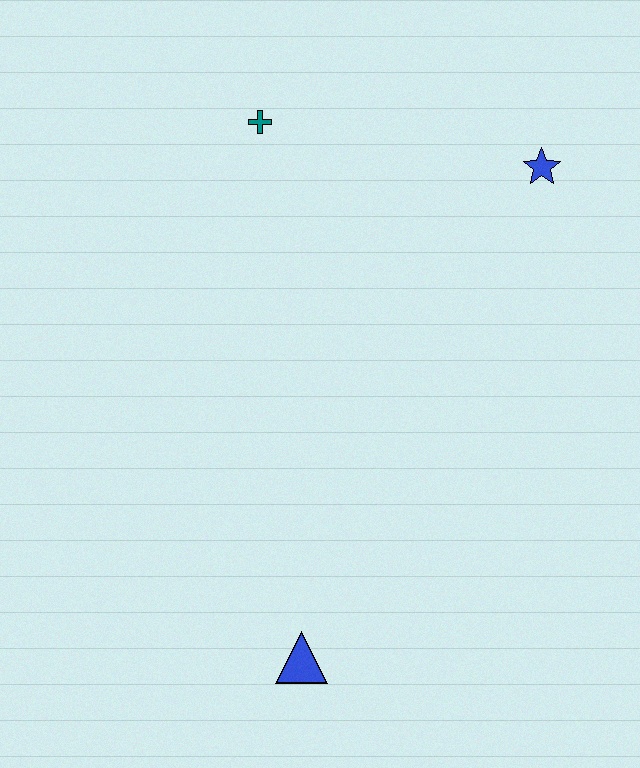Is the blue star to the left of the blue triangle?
No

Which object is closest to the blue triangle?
The teal cross is closest to the blue triangle.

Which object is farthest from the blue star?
The blue triangle is farthest from the blue star.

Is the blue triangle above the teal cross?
No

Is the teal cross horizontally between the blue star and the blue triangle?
No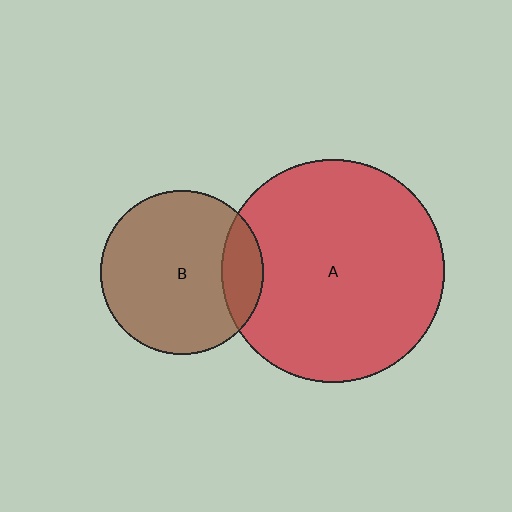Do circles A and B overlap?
Yes.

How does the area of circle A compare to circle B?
Approximately 1.9 times.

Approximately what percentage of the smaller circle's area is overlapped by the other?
Approximately 15%.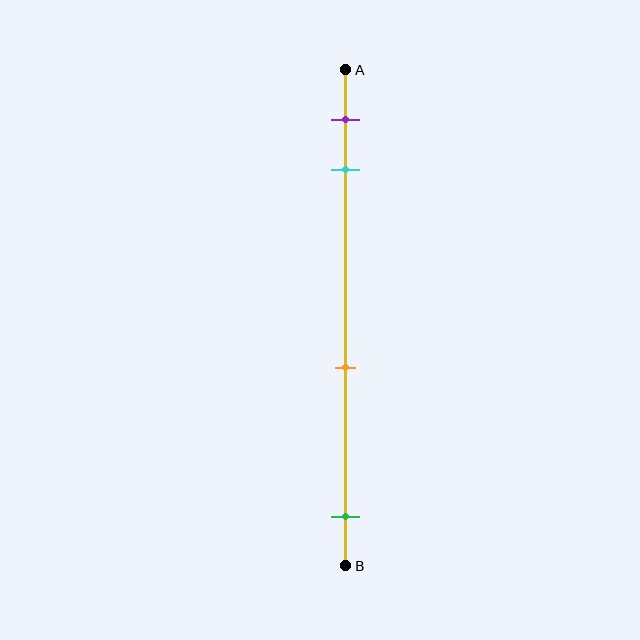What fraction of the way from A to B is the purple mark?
The purple mark is approximately 10% (0.1) of the way from A to B.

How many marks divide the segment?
There are 4 marks dividing the segment.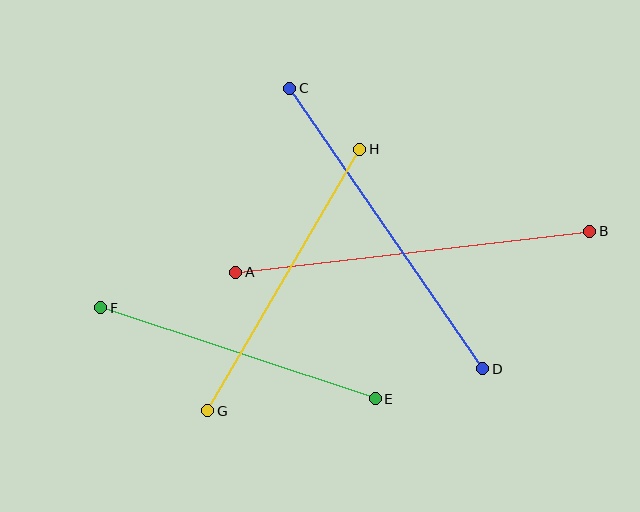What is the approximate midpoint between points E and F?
The midpoint is at approximately (238, 353) pixels.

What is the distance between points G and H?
The distance is approximately 302 pixels.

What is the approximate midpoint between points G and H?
The midpoint is at approximately (284, 280) pixels.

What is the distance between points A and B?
The distance is approximately 356 pixels.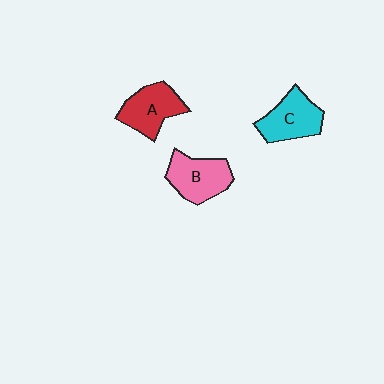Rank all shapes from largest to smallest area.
From largest to smallest: B (pink), C (cyan), A (red).